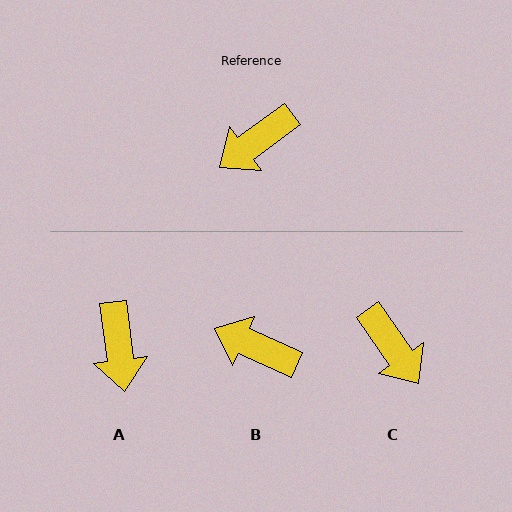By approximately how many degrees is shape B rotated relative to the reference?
Approximately 61 degrees clockwise.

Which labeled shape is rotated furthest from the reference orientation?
C, about 88 degrees away.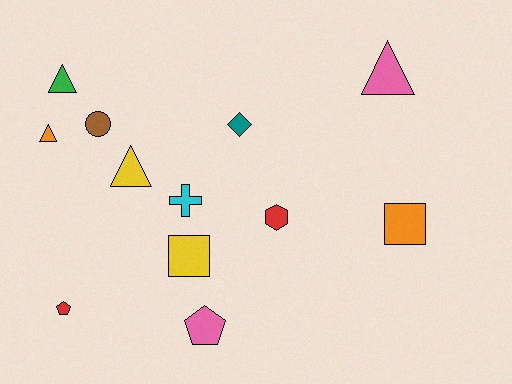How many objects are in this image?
There are 12 objects.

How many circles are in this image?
There is 1 circle.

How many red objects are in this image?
There are 2 red objects.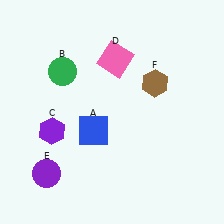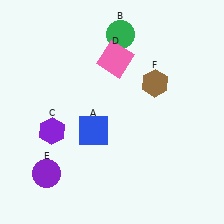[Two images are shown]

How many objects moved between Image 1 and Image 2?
1 object moved between the two images.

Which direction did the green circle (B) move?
The green circle (B) moved right.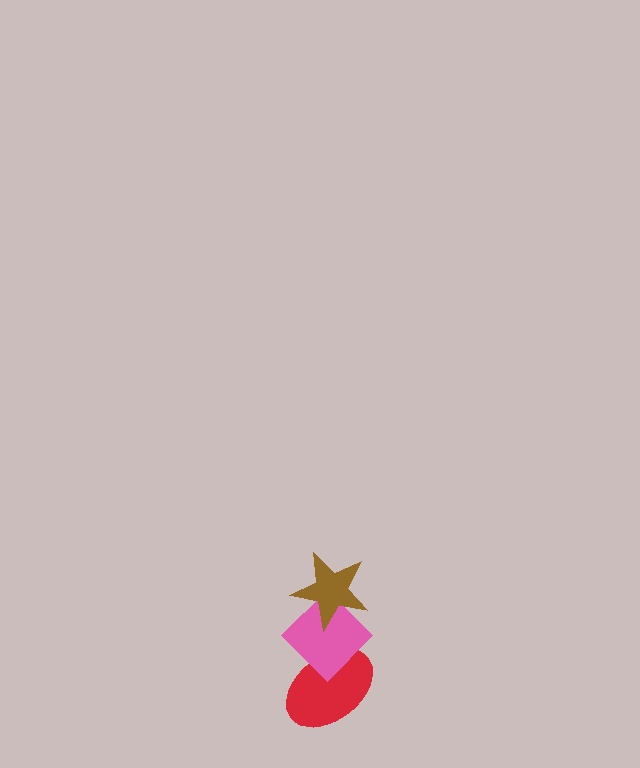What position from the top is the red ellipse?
The red ellipse is 3rd from the top.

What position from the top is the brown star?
The brown star is 1st from the top.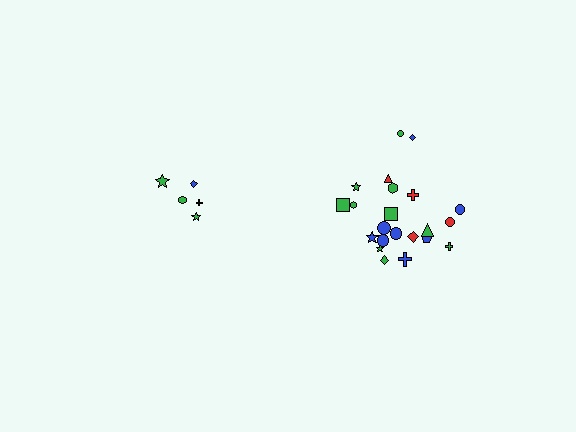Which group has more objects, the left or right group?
The right group.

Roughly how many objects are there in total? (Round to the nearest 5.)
Roughly 25 objects in total.